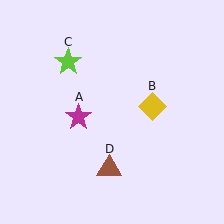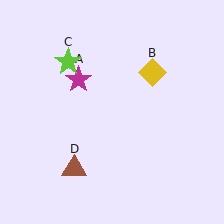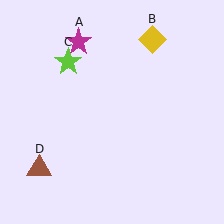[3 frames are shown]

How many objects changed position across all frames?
3 objects changed position: magenta star (object A), yellow diamond (object B), brown triangle (object D).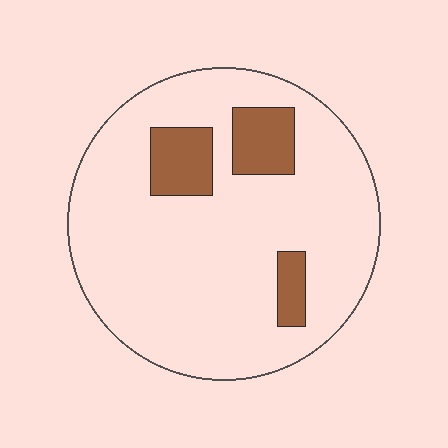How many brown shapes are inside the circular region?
3.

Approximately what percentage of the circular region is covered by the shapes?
Approximately 15%.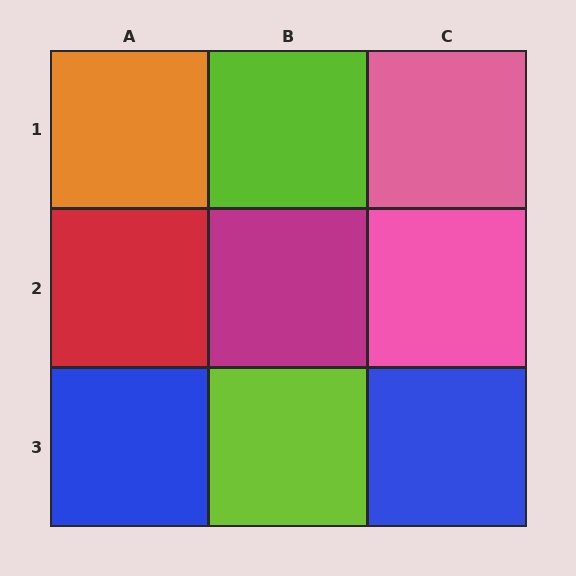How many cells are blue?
2 cells are blue.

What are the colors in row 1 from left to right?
Orange, lime, pink.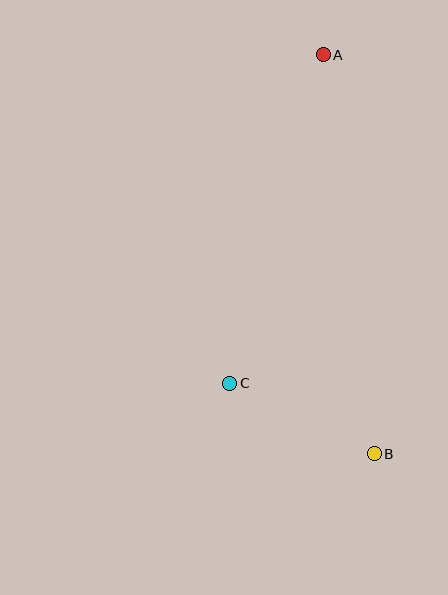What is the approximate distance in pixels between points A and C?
The distance between A and C is approximately 342 pixels.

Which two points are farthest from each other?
Points A and B are farthest from each other.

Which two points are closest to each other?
Points B and C are closest to each other.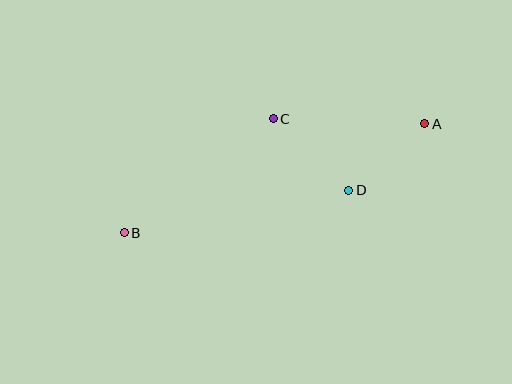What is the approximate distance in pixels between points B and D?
The distance between B and D is approximately 229 pixels.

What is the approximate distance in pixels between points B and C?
The distance between B and C is approximately 188 pixels.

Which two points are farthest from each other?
Points A and B are farthest from each other.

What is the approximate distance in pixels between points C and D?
The distance between C and D is approximately 104 pixels.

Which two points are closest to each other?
Points A and D are closest to each other.